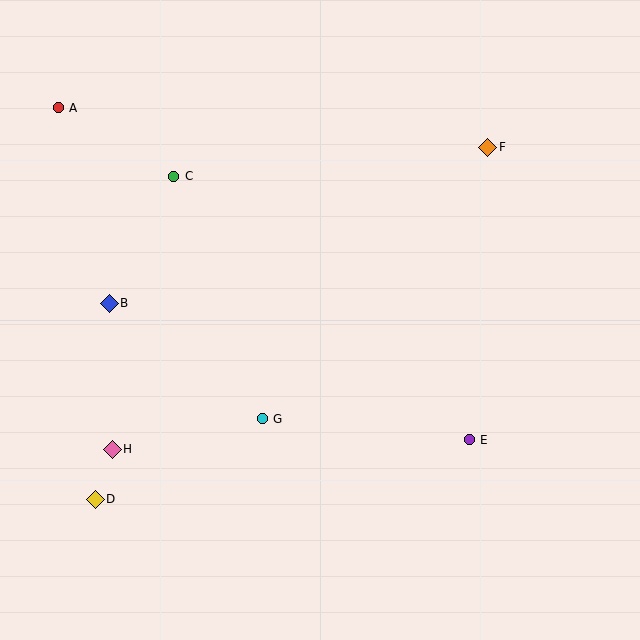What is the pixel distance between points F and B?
The distance between F and B is 410 pixels.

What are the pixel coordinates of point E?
Point E is at (469, 440).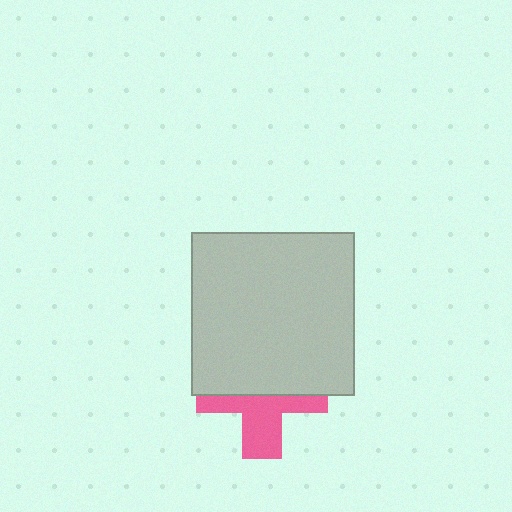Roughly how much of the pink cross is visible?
About half of it is visible (roughly 47%).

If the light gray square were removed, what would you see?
You would see the complete pink cross.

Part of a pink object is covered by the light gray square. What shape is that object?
It is a cross.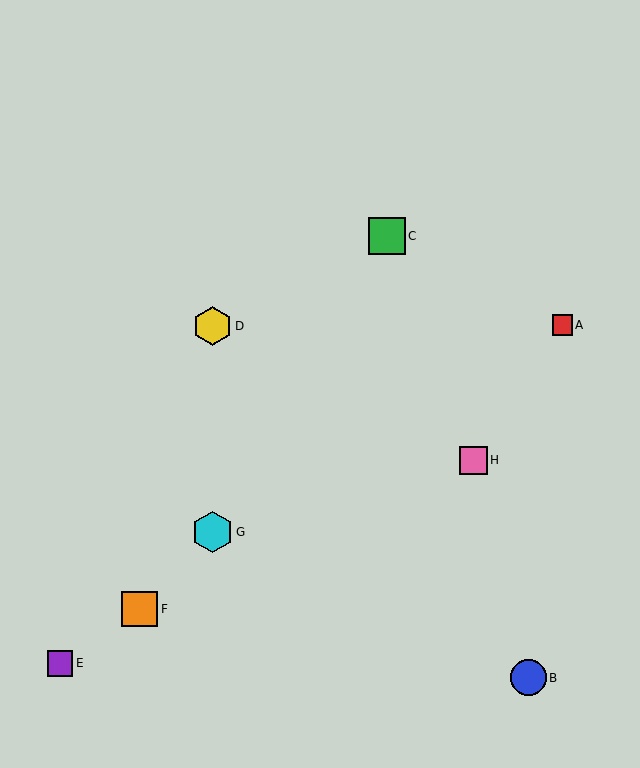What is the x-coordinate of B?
Object B is at x≈528.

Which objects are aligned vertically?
Objects D, G are aligned vertically.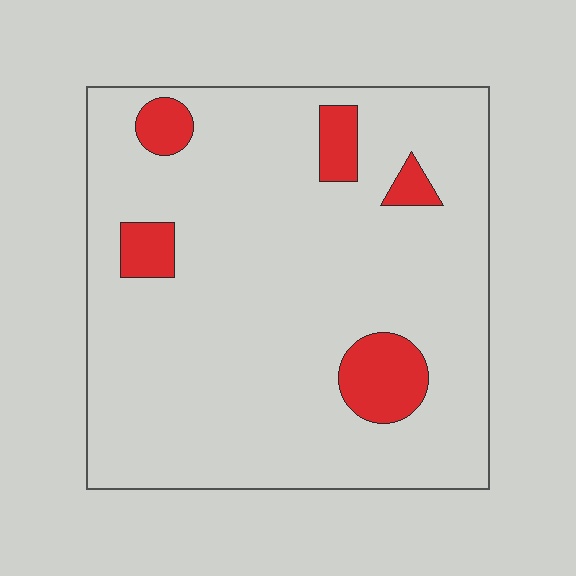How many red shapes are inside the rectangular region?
5.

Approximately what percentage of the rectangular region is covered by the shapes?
Approximately 10%.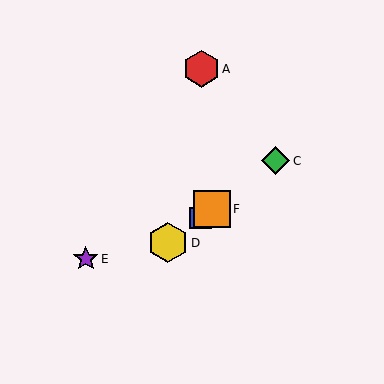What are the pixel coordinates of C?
Object C is at (276, 161).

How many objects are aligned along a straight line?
4 objects (B, C, D, F) are aligned along a straight line.